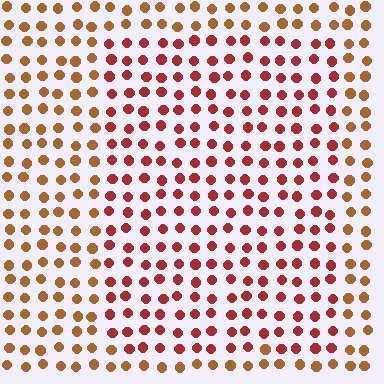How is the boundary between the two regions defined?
The boundary is defined purely by a slight shift in hue (about 30 degrees). Spacing, size, and orientation are identical on both sides.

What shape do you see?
I see a rectangle.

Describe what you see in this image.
The image is filled with small brown elements in a uniform arrangement. A rectangle-shaped region is visible where the elements are tinted to a slightly different hue, forming a subtle color boundary.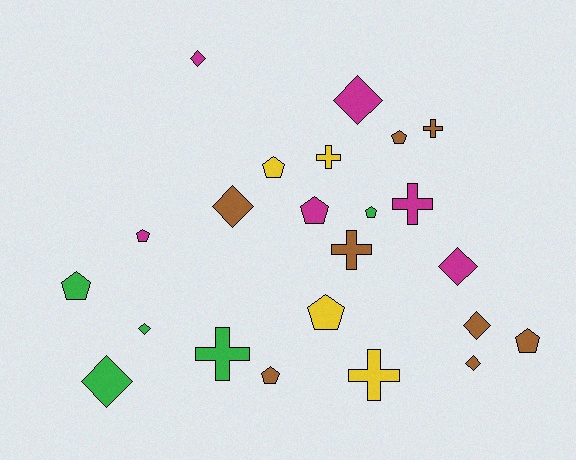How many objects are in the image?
There are 23 objects.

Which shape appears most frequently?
Pentagon, with 9 objects.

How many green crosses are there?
There is 1 green cross.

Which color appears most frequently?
Brown, with 8 objects.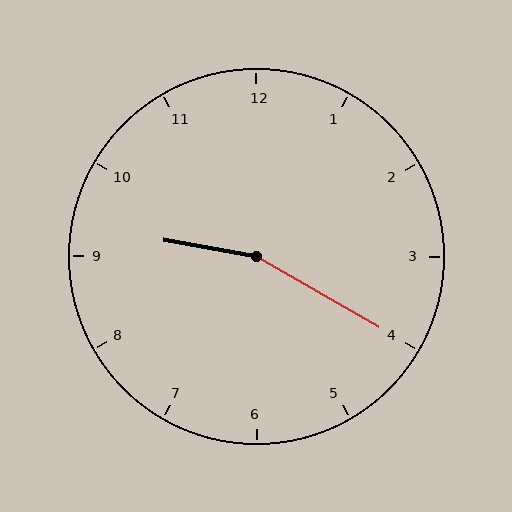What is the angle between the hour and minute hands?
Approximately 160 degrees.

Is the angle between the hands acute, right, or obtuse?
It is obtuse.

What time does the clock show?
9:20.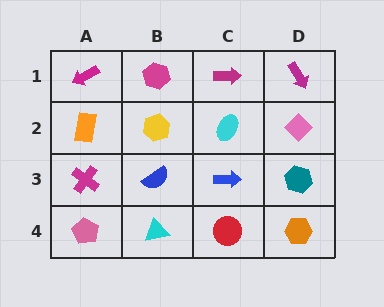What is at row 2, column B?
A yellow hexagon.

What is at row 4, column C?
A red circle.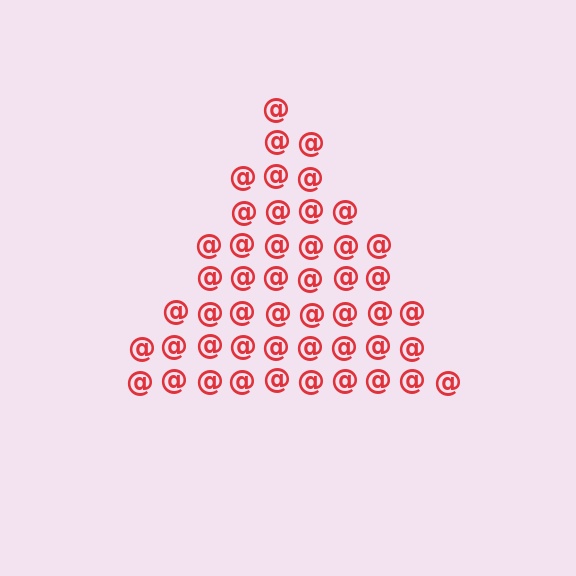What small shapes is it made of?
It is made of small at signs.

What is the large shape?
The large shape is a triangle.